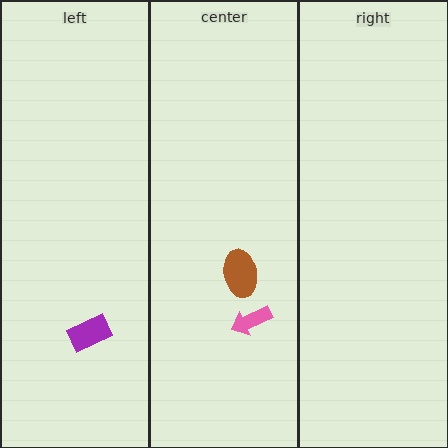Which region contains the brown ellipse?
The center region.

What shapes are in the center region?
The brown ellipse, the pink arrow.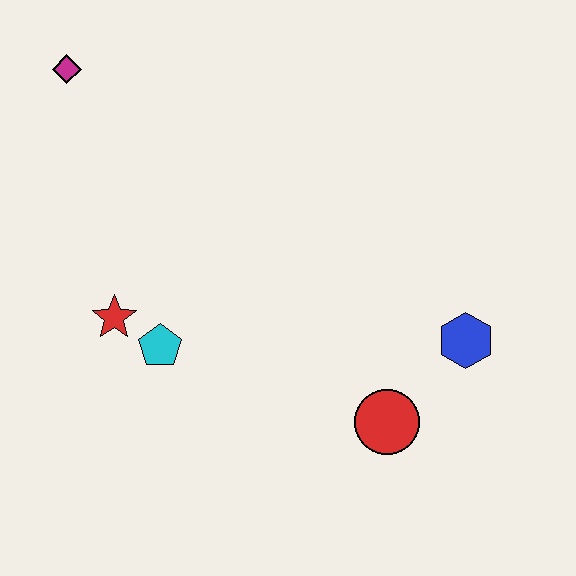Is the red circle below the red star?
Yes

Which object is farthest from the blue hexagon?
The magenta diamond is farthest from the blue hexagon.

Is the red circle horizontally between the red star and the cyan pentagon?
No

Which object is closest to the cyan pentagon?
The red star is closest to the cyan pentagon.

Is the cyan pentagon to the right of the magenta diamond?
Yes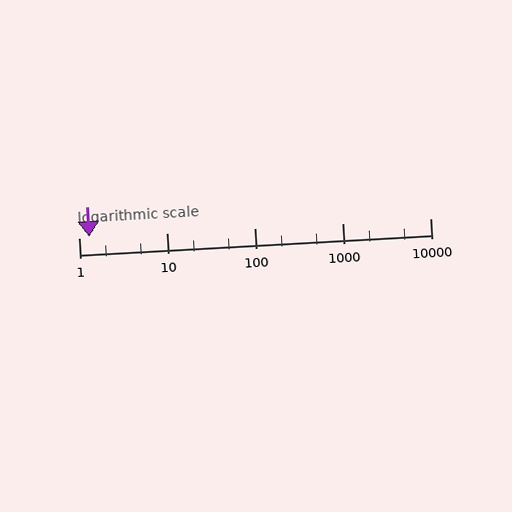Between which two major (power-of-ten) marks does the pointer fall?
The pointer is between 1 and 10.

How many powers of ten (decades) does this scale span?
The scale spans 4 decades, from 1 to 10000.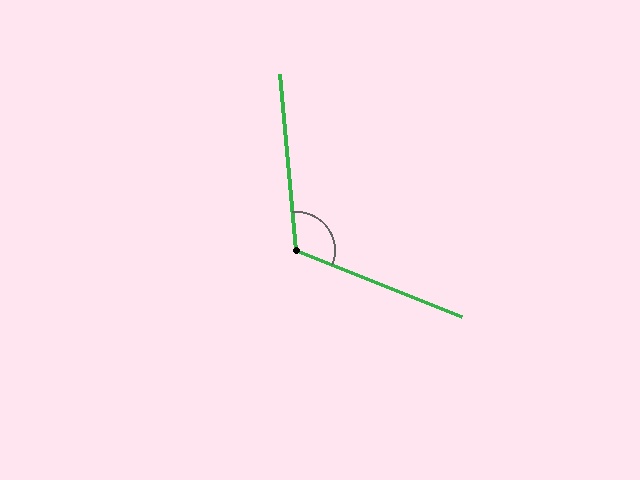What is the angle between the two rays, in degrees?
Approximately 117 degrees.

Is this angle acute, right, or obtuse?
It is obtuse.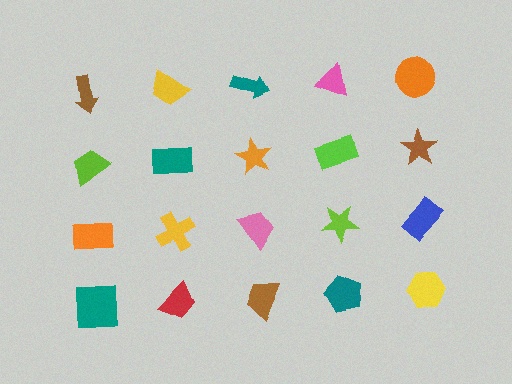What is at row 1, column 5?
An orange circle.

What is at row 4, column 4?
A teal pentagon.